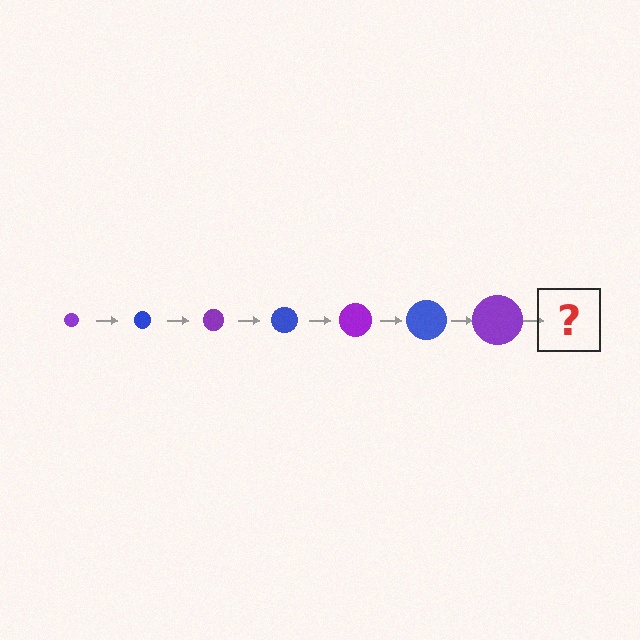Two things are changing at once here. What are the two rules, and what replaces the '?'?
The two rules are that the circle grows larger each step and the color cycles through purple and blue. The '?' should be a blue circle, larger than the previous one.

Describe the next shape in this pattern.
It should be a blue circle, larger than the previous one.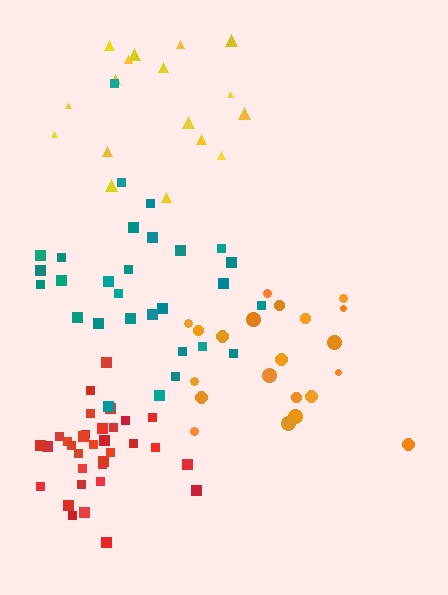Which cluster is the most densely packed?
Red.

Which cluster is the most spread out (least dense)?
Yellow.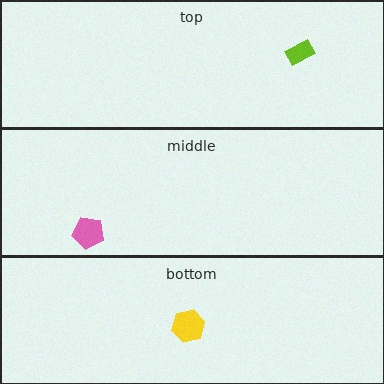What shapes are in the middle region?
The pink pentagon.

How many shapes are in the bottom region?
1.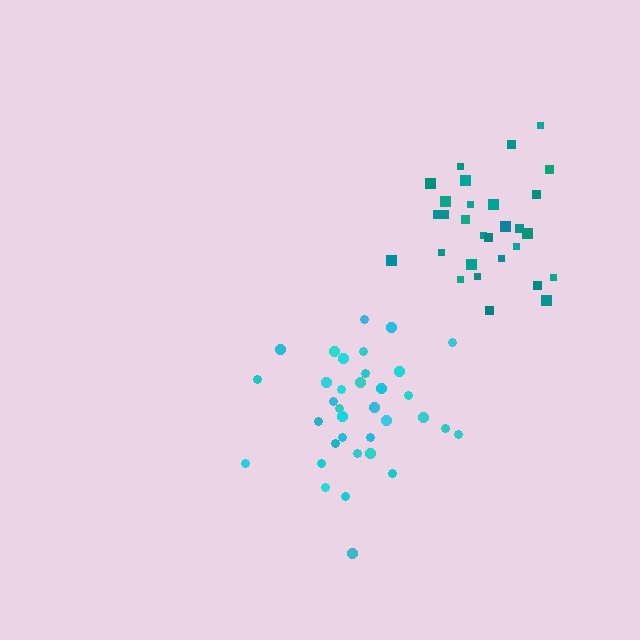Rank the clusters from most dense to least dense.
teal, cyan.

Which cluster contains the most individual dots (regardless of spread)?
Cyan (35).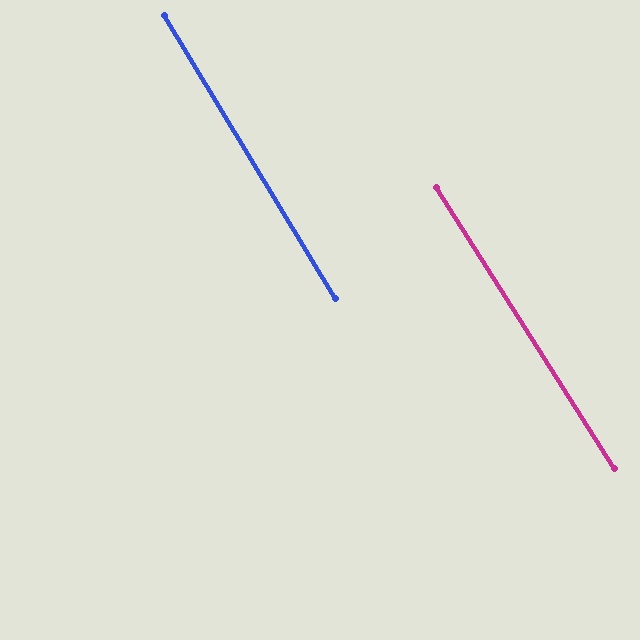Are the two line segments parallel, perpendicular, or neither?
Parallel — their directions differ by only 1.2°.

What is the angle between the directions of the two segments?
Approximately 1 degree.